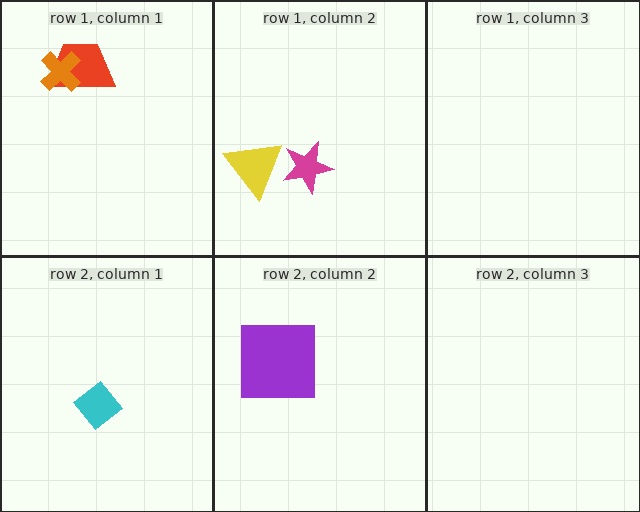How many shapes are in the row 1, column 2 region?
2.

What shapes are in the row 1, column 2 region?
The yellow triangle, the magenta star.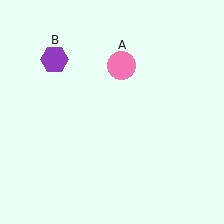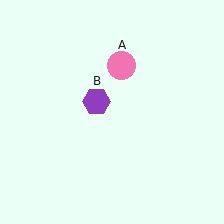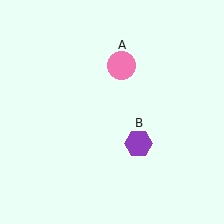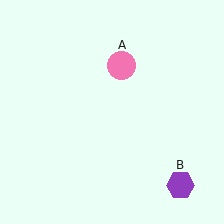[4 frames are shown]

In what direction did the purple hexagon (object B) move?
The purple hexagon (object B) moved down and to the right.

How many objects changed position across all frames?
1 object changed position: purple hexagon (object B).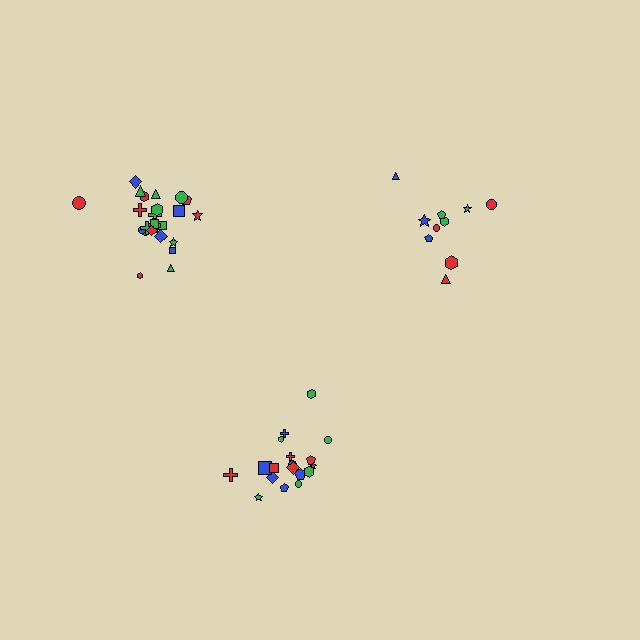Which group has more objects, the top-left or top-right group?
The top-left group.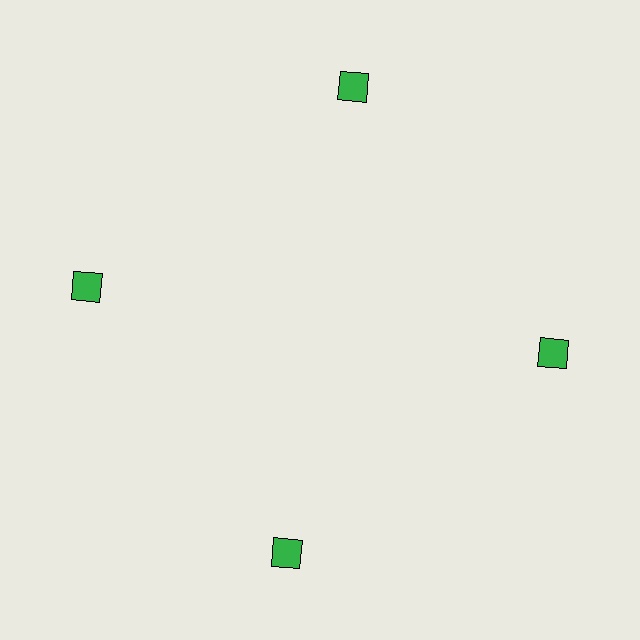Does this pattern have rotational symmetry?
Yes, this pattern has 4-fold rotational symmetry. It looks the same after rotating 90 degrees around the center.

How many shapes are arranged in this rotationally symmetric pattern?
There are 4 shapes, arranged in 4 groups of 1.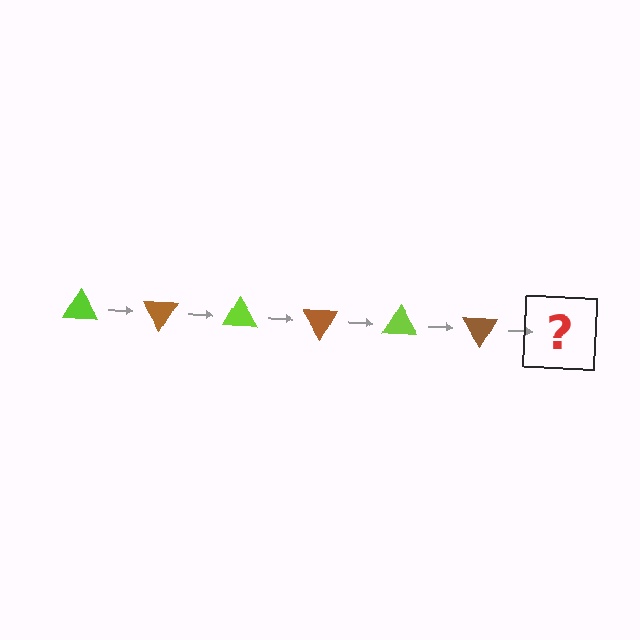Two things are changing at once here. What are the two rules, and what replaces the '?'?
The two rules are that it rotates 60 degrees each step and the color cycles through lime and brown. The '?' should be a lime triangle, rotated 360 degrees from the start.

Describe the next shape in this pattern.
It should be a lime triangle, rotated 360 degrees from the start.